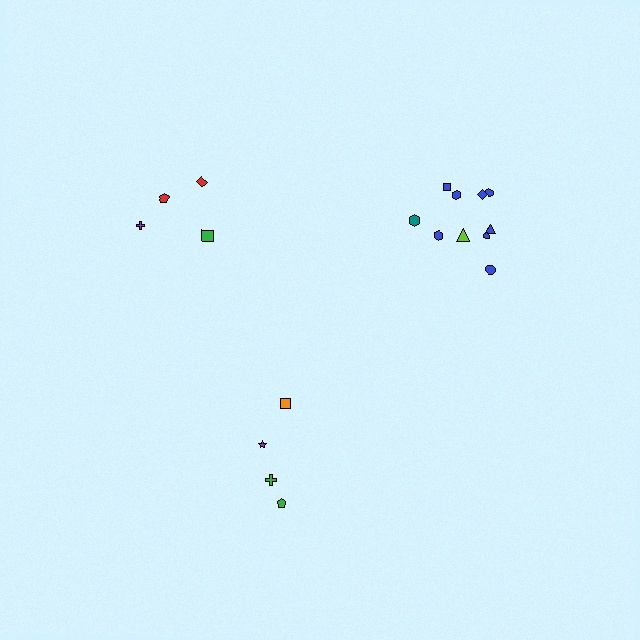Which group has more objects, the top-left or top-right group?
The top-right group.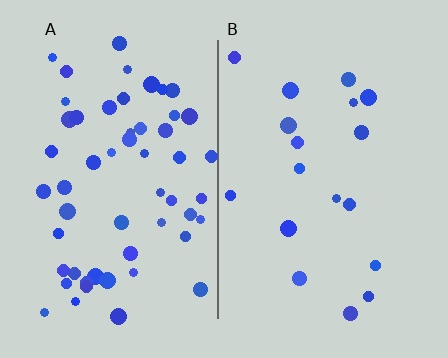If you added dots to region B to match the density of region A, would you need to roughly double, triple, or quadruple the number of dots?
Approximately triple.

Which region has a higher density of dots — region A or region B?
A (the left).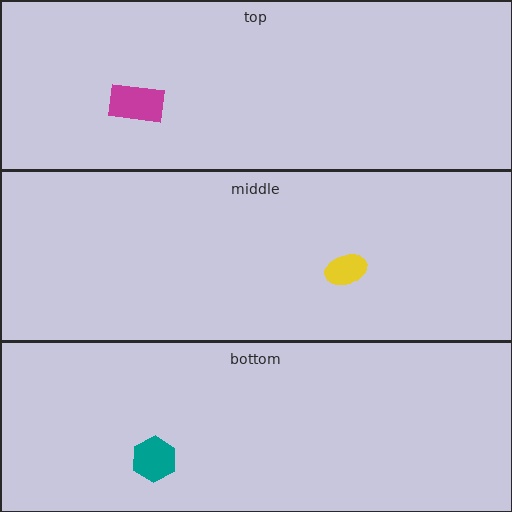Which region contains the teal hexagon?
The bottom region.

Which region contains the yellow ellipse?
The middle region.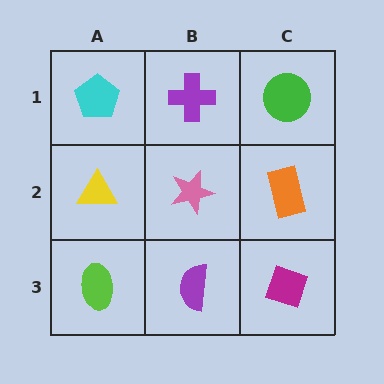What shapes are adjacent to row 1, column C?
An orange rectangle (row 2, column C), a purple cross (row 1, column B).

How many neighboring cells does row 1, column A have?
2.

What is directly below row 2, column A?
A lime ellipse.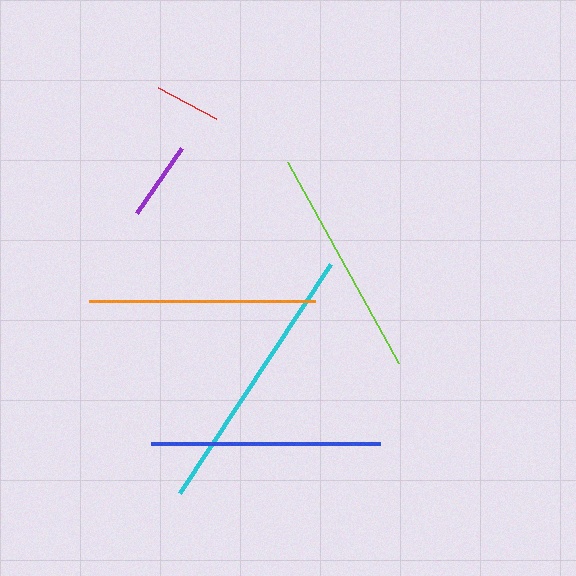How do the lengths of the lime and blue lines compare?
The lime and blue lines are approximately the same length.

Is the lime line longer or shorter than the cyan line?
The cyan line is longer than the lime line.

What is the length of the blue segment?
The blue segment is approximately 229 pixels long.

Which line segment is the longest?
The cyan line is the longest at approximately 274 pixels.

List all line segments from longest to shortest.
From longest to shortest: cyan, lime, blue, orange, purple, red.